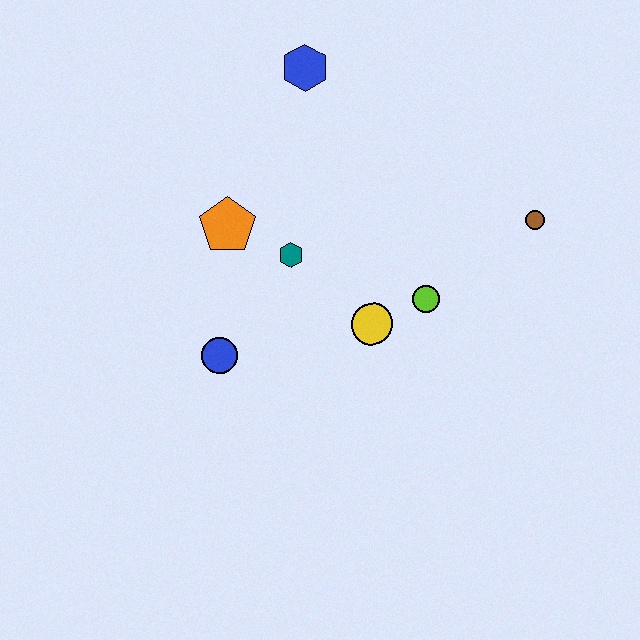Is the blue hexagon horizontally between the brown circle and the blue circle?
Yes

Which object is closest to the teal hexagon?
The orange pentagon is closest to the teal hexagon.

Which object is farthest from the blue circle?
The brown circle is farthest from the blue circle.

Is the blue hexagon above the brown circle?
Yes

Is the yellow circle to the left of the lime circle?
Yes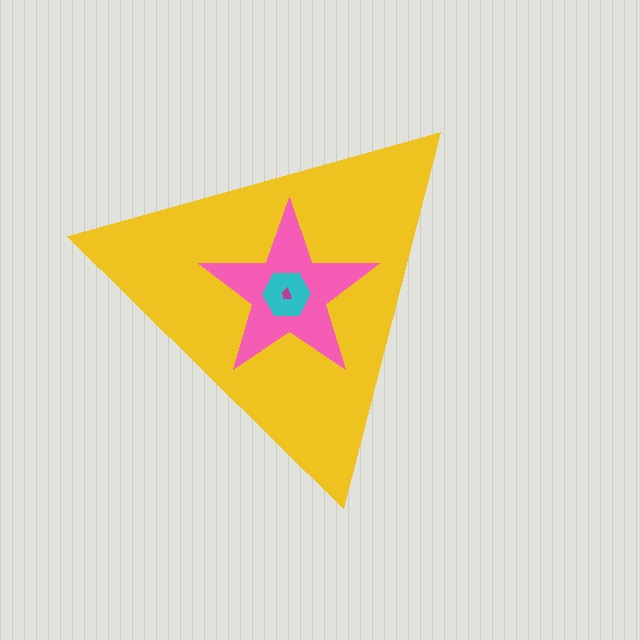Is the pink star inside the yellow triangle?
Yes.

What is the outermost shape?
The yellow triangle.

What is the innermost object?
The magenta trapezoid.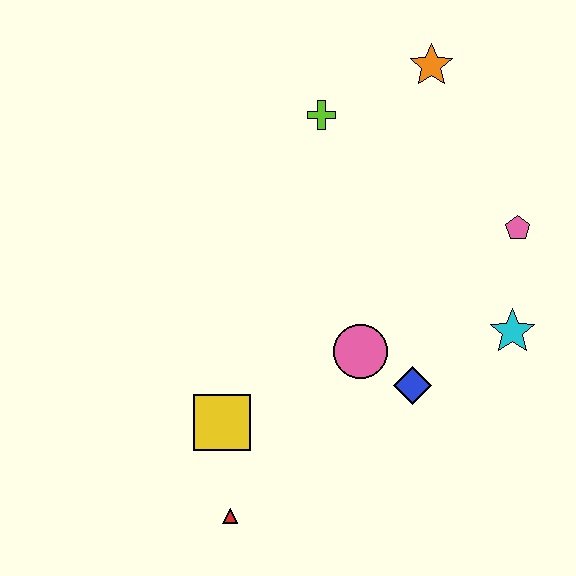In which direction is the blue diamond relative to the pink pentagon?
The blue diamond is below the pink pentagon.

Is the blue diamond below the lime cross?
Yes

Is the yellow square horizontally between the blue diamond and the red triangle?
No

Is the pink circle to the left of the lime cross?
No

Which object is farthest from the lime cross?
The red triangle is farthest from the lime cross.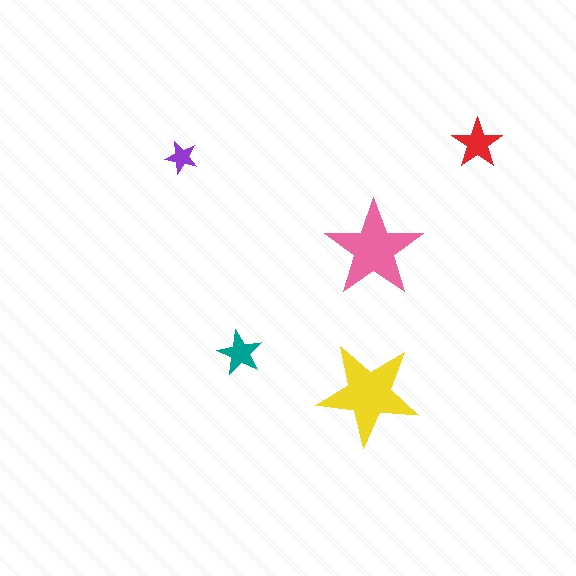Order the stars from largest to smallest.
the yellow one, the pink one, the red one, the teal one, the purple one.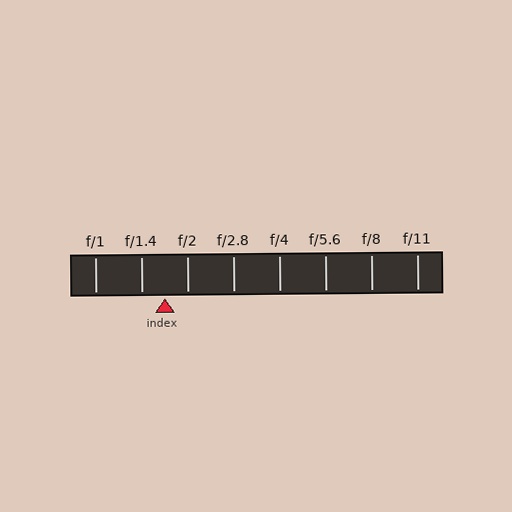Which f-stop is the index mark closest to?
The index mark is closest to f/2.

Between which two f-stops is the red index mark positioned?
The index mark is between f/1.4 and f/2.